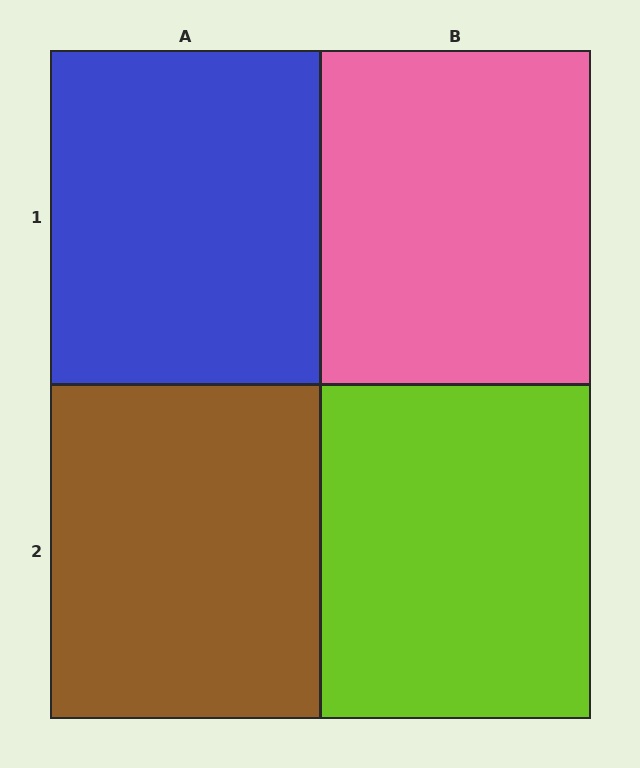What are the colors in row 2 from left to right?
Brown, lime.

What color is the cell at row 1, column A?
Blue.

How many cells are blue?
1 cell is blue.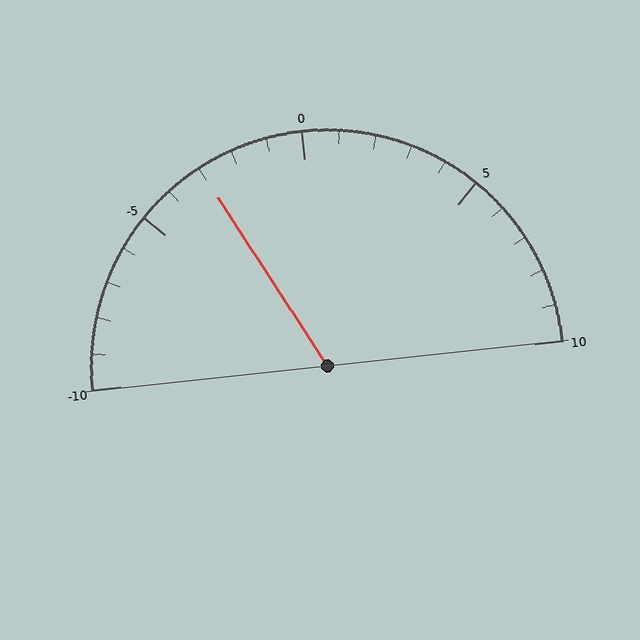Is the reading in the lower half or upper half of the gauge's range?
The reading is in the lower half of the range (-10 to 10).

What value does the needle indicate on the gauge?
The needle indicates approximately -3.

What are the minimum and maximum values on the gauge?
The gauge ranges from -10 to 10.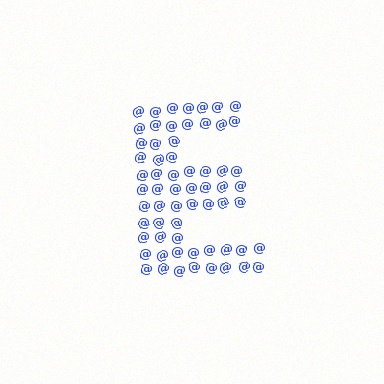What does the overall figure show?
The overall figure shows the letter E.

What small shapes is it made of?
It is made of small at signs.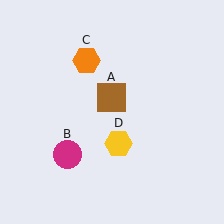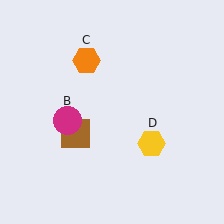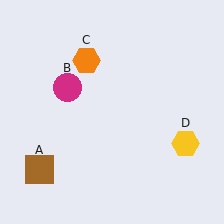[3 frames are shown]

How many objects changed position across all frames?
3 objects changed position: brown square (object A), magenta circle (object B), yellow hexagon (object D).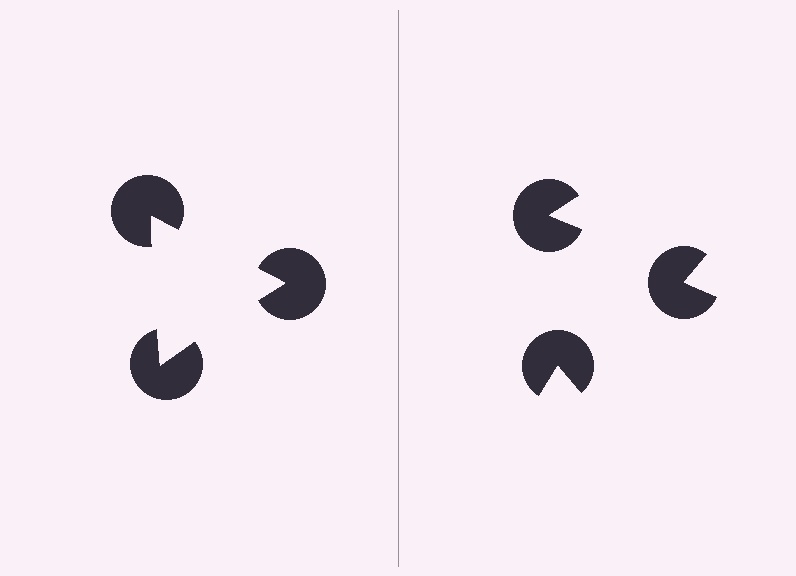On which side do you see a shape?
An illusory triangle appears on the left side. On the right side the wedge cuts are rotated, so no coherent shape forms.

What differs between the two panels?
The pac-man discs are positioned identically on both sides; only the wedge orientations differ. On the left they align to a triangle; on the right they are misaligned.